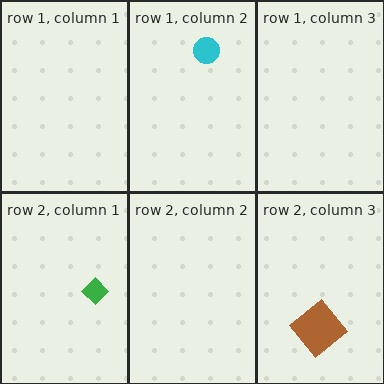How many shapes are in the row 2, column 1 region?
1.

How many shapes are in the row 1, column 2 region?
1.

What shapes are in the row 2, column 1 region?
The green diamond.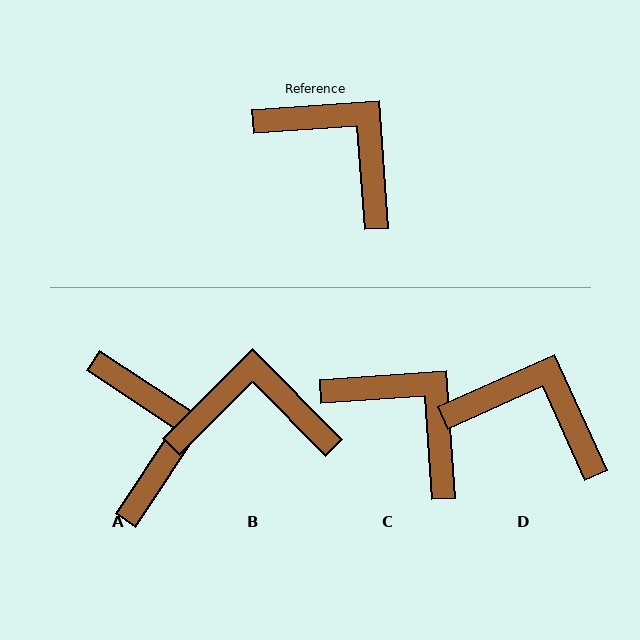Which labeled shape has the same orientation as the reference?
C.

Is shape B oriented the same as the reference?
No, it is off by about 41 degrees.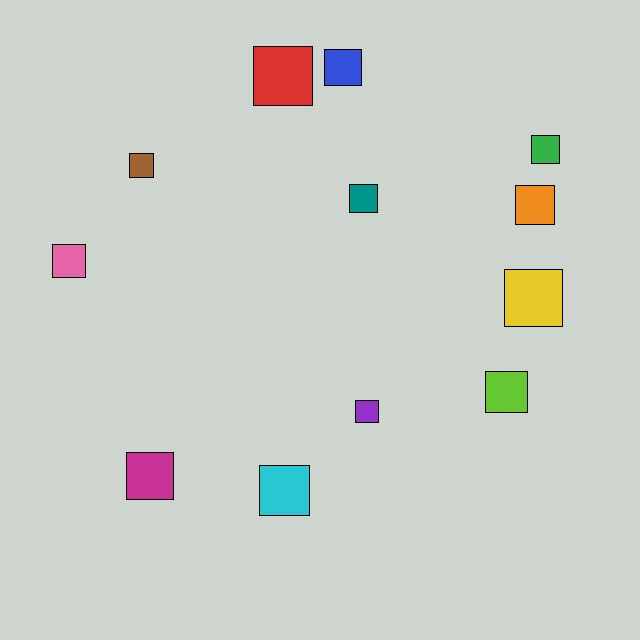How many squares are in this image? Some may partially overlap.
There are 12 squares.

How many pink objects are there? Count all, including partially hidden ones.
There is 1 pink object.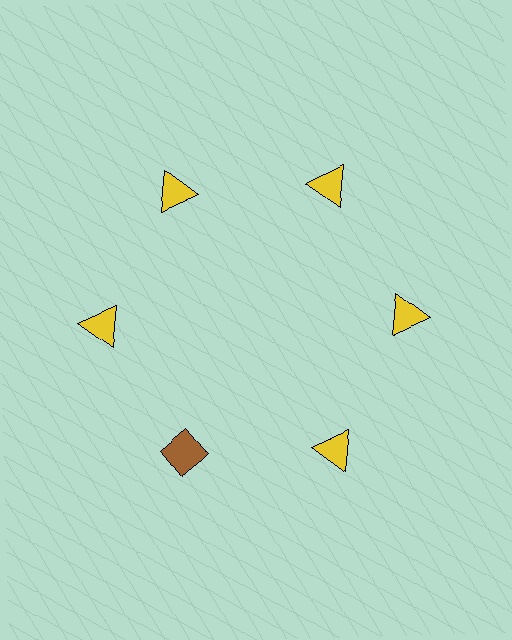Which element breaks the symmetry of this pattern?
The brown diamond at roughly the 7 o'clock position breaks the symmetry. All other shapes are yellow triangles.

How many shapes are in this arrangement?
There are 6 shapes arranged in a ring pattern.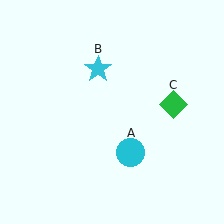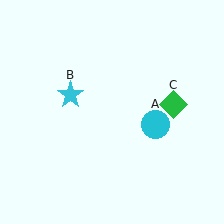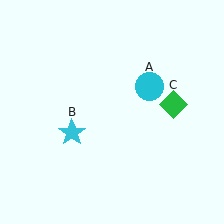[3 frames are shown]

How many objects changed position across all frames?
2 objects changed position: cyan circle (object A), cyan star (object B).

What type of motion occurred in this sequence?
The cyan circle (object A), cyan star (object B) rotated counterclockwise around the center of the scene.